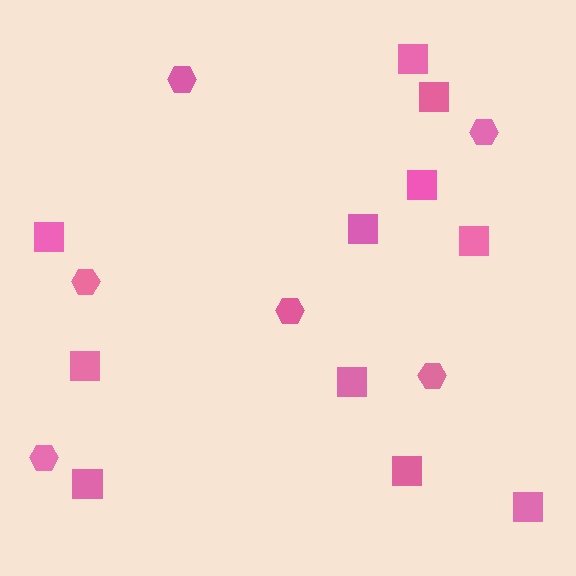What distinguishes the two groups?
There are 2 groups: one group of hexagons (6) and one group of squares (11).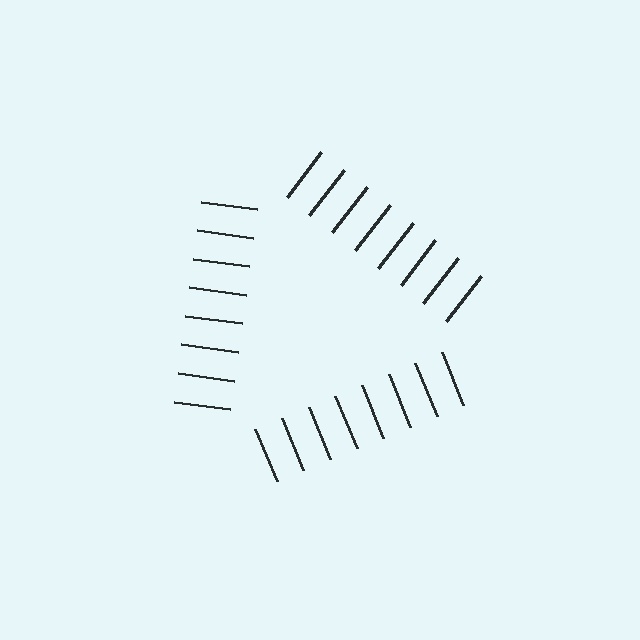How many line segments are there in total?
24 — 8 along each of the 3 edges.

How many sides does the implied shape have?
3 sides — the line-ends trace a triangle.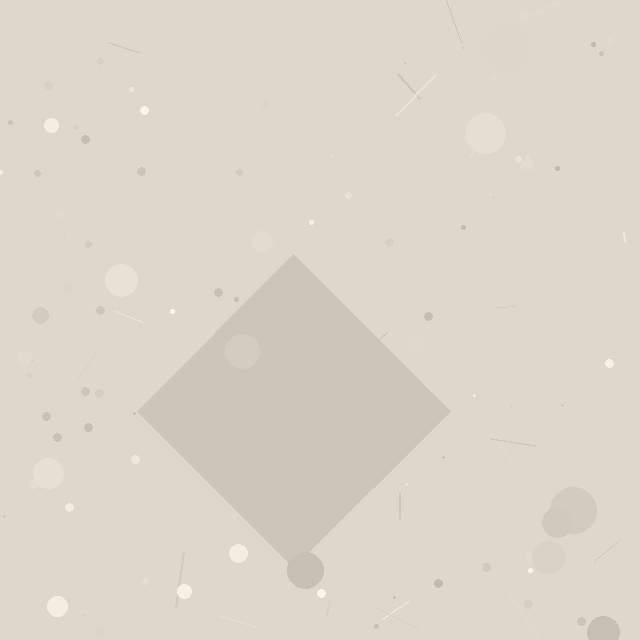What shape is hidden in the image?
A diamond is hidden in the image.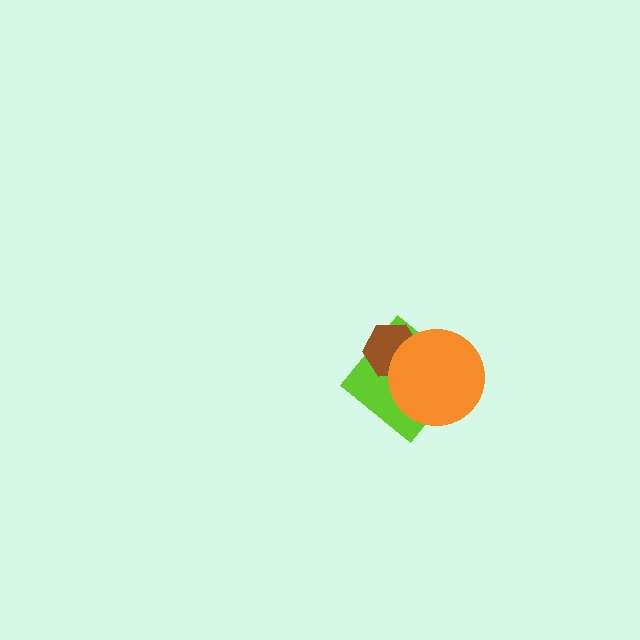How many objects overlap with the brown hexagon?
2 objects overlap with the brown hexagon.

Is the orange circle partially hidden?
No, no other shape covers it.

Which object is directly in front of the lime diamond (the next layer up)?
The brown hexagon is directly in front of the lime diamond.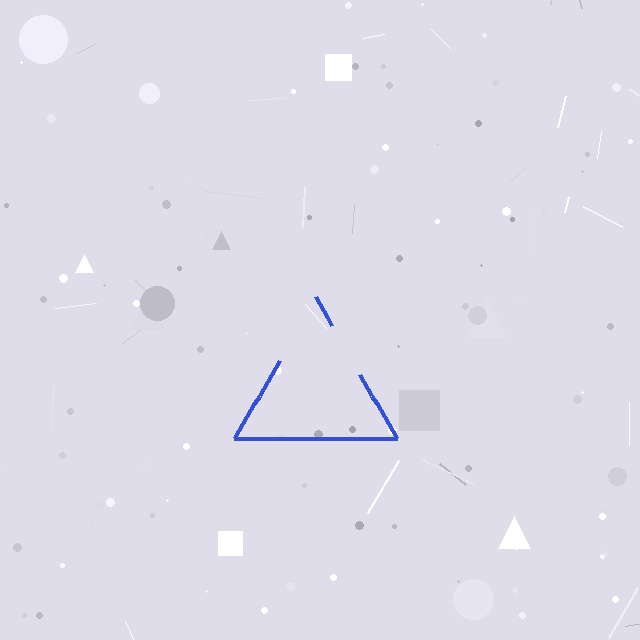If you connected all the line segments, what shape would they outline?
They would outline a triangle.